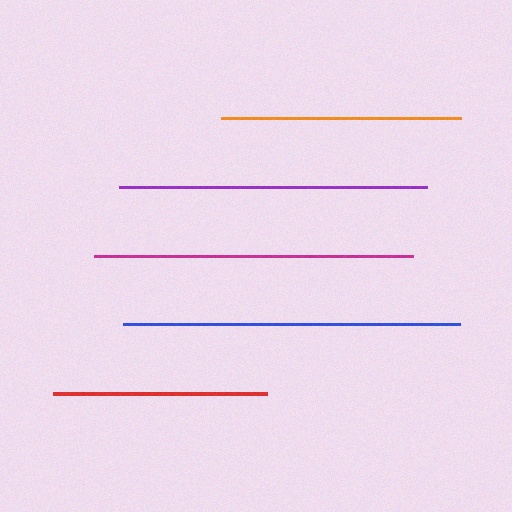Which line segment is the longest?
The blue line is the longest at approximately 336 pixels.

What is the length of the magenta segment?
The magenta segment is approximately 320 pixels long.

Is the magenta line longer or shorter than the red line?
The magenta line is longer than the red line.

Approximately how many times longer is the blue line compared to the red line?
The blue line is approximately 1.6 times the length of the red line.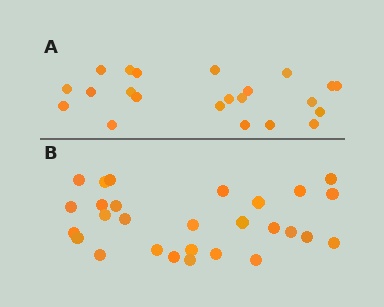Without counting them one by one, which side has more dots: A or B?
Region B (the bottom region) has more dots.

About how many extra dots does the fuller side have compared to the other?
Region B has about 6 more dots than region A.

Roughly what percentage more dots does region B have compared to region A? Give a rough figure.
About 25% more.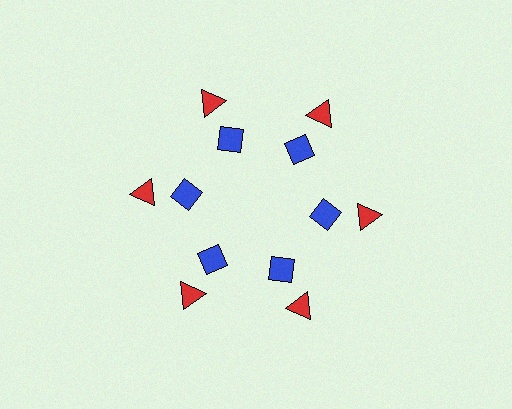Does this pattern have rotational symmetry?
Yes, this pattern has 6-fold rotational symmetry. It looks the same after rotating 60 degrees around the center.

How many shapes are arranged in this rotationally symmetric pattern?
There are 12 shapes, arranged in 6 groups of 2.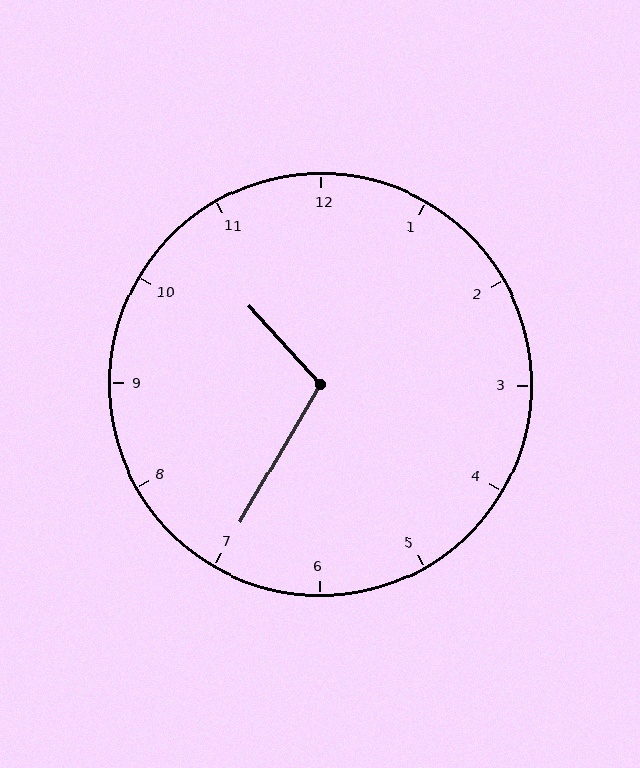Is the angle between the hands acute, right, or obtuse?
It is obtuse.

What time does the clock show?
10:35.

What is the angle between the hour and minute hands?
Approximately 108 degrees.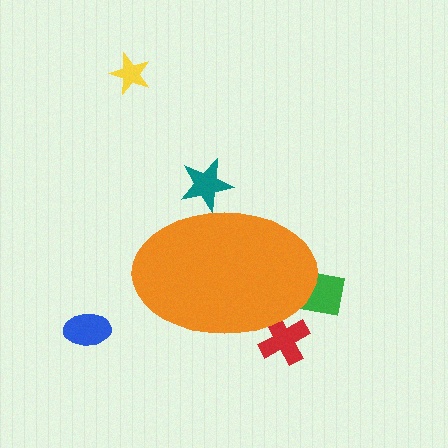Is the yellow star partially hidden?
No, the yellow star is fully visible.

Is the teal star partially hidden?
Yes, the teal star is partially hidden behind the orange ellipse.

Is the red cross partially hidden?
Yes, the red cross is partially hidden behind the orange ellipse.